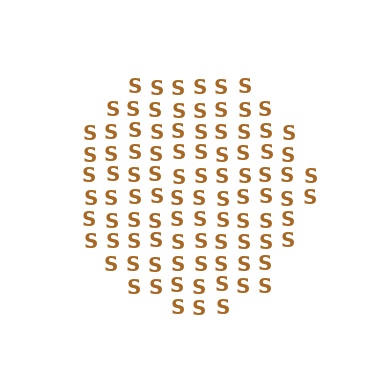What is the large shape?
The large shape is a circle.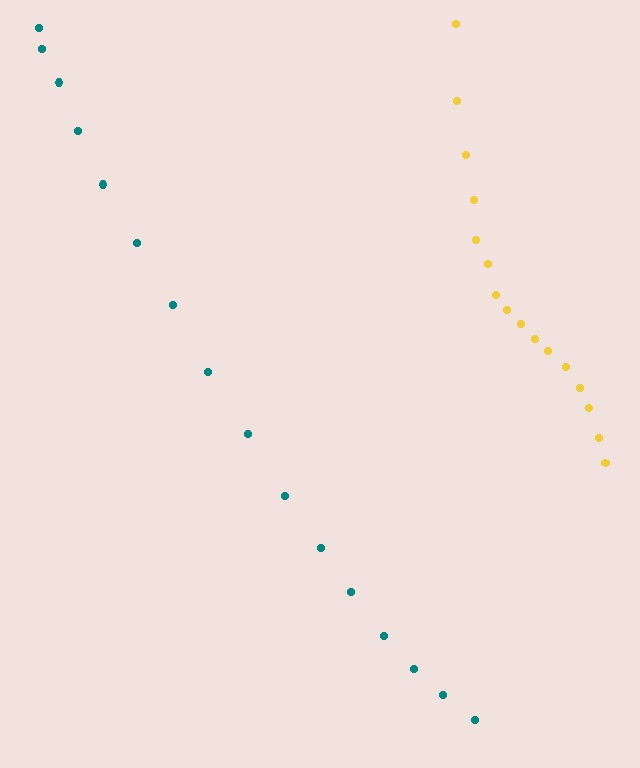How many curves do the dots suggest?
There are 2 distinct paths.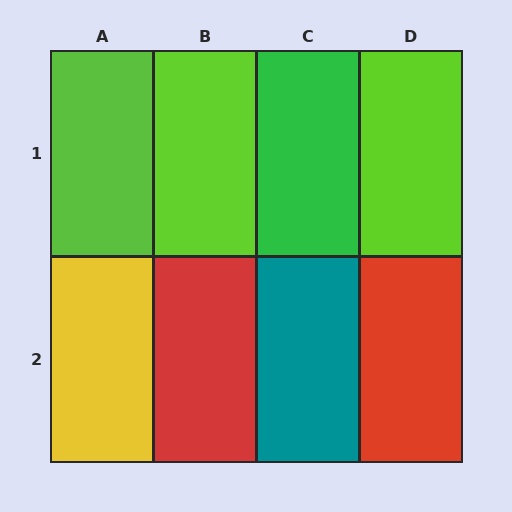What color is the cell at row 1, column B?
Lime.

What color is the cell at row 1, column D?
Lime.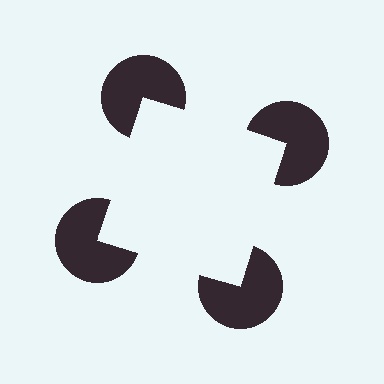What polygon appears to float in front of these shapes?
An illusory square — its edges are inferred from the aligned wedge cuts in the pac-man discs, not physically drawn.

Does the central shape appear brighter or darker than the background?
It typically appears slightly brighter than the background, even though no actual brightness change is drawn.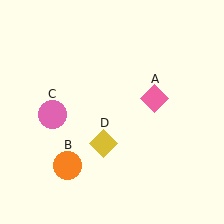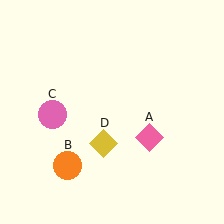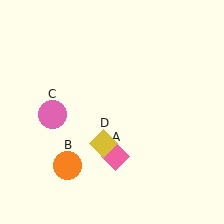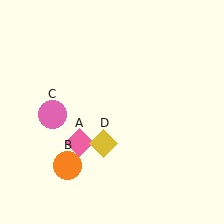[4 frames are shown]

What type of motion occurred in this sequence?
The pink diamond (object A) rotated clockwise around the center of the scene.